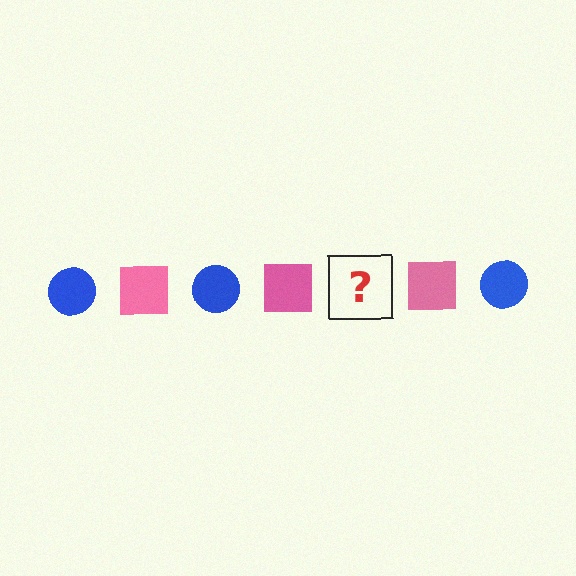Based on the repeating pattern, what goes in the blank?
The blank should be a blue circle.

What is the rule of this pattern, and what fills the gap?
The rule is that the pattern alternates between blue circle and pink square. The gap should be filled with a blue circle.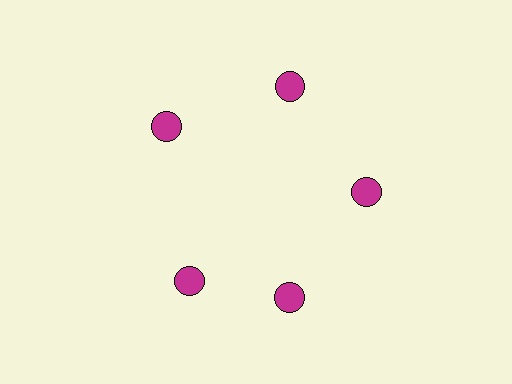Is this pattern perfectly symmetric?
No. The 5 magenta circles are arranged in a ring, but one element near the 8 o'clock position is rotated out of alignment along the ring, breaking the 5-fold rotational symmetry.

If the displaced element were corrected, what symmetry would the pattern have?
It would have 5-fold rotational symmetry — the pattern would map onto itself every 72 degrees.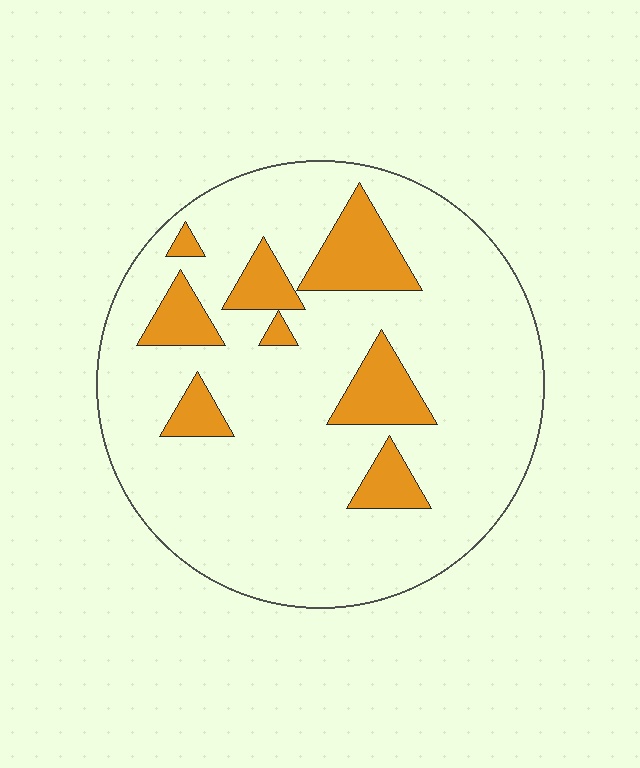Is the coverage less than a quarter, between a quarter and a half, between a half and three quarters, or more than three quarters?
Less than a quarter.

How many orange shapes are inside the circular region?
8.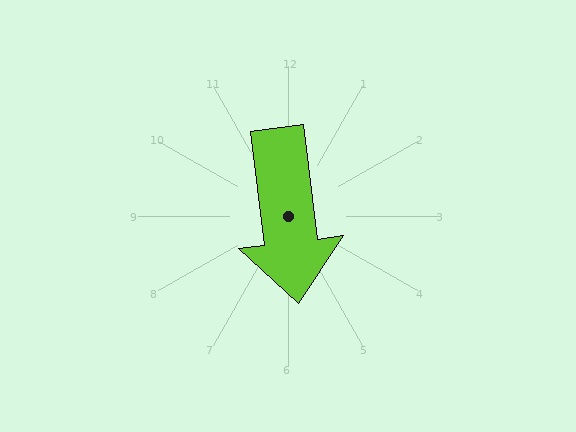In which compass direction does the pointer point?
South.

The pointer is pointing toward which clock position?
Roughly 6 o'clock.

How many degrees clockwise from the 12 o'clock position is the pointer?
Approximately 173 degrees.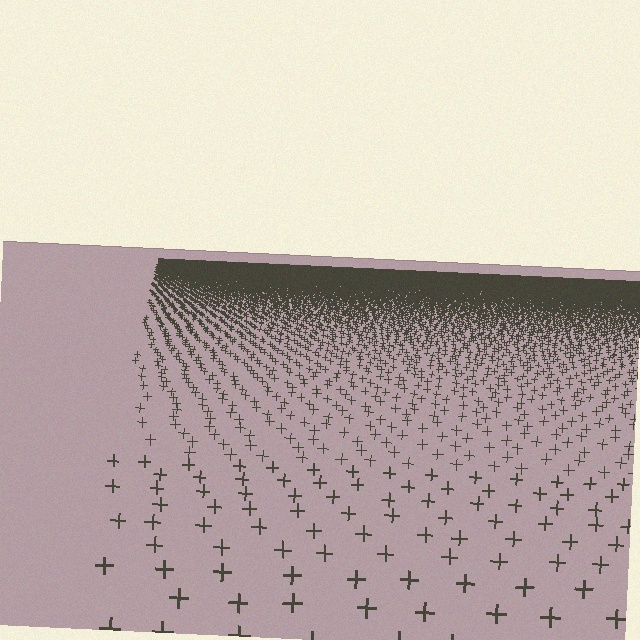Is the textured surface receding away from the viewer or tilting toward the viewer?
The surface is receding away from the viewer. Texture elements get smaller and denser toward the top.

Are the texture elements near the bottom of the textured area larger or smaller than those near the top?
Larger. Near the bottom, elements are closer to the viewer and appear at a bigger on-screen size.